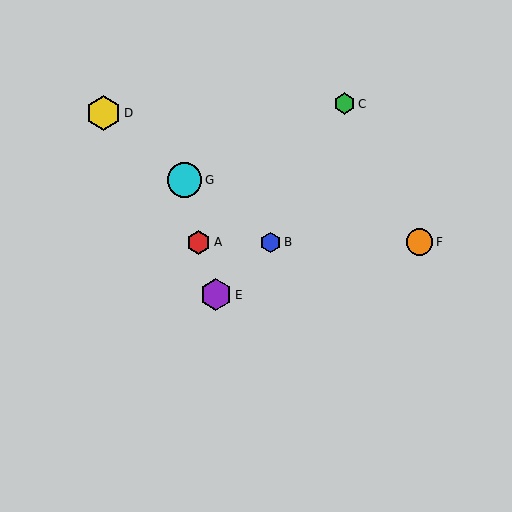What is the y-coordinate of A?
Object A is at y≈242.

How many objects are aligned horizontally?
3 objects (A, B, F) are aligned horizontally.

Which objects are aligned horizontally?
Objects A, B, F are aligned horizontally.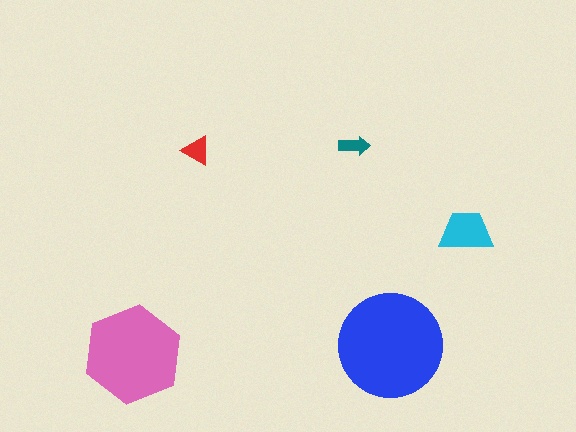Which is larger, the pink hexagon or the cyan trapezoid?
The pink hexagon.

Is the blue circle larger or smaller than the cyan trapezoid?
Larger.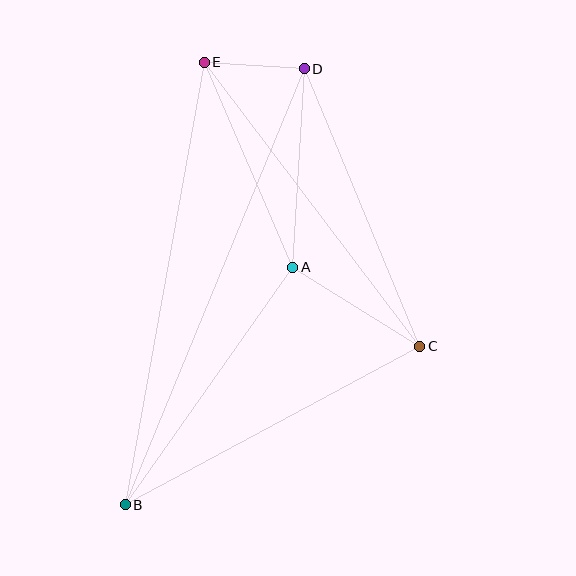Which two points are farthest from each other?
Points B and D are farthest from each other.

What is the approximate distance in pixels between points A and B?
The distance between A and B is approximately 291 pixels.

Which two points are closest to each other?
Points D and E are closest to each other.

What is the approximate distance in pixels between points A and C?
The distance between A and C is approximately 150 pixels.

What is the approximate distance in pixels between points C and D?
The distance between C and D is approximately 301 pixels.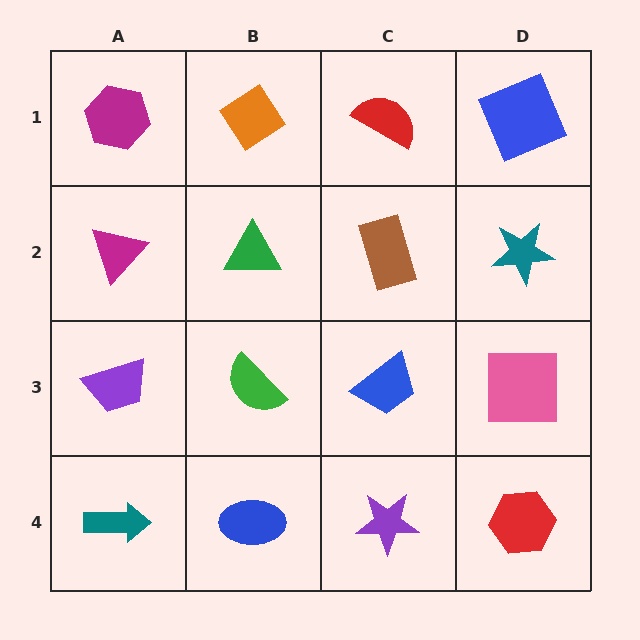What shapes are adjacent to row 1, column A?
A magenta triangle (row 2, column A), an orange diamond (row 1, column B).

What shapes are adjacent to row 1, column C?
A brown rectangle (row 2, column C), an orange diamond (row 1, column B), a blue square (row 1, column D).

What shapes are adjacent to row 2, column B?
An orange diamond (row 1, column B), a green semicircle (row 3, column B), a magenta triangle (row 2, column A), a brown rectangle (row 2, column C).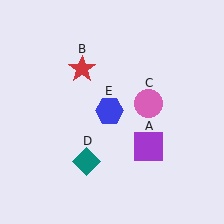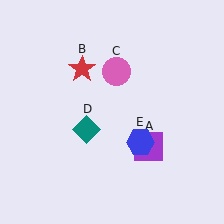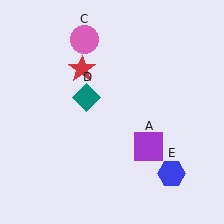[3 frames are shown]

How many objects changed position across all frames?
3 objects changed position: pink circle (object C), teal diamond (object D), blue hexagon (object E).